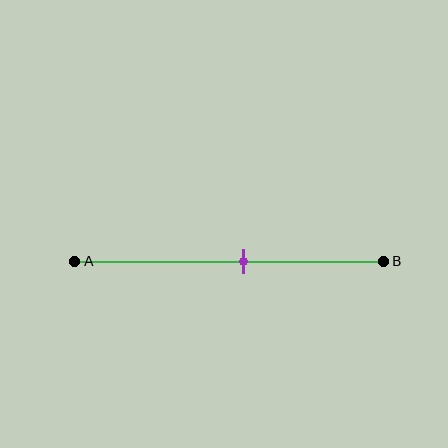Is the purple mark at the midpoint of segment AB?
No, the mark is at about 55% from A, not at the 50% midpoint.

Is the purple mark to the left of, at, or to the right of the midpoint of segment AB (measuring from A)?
The purple mark is to the right of the midpoint of segment AB.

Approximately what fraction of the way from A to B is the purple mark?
The purple mark is approximately 55% of the way from A to B.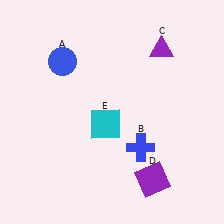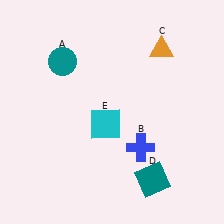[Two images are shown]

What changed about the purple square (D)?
In Image 1, D is purple. In Image 2, it changed to teal.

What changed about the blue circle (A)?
In Image 1, A is blue. In Image 2, it changed to teal.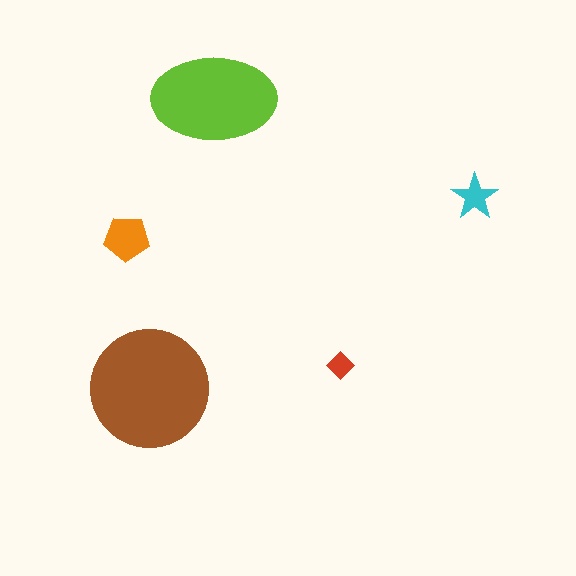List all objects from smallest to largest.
The red diamond, the cyan star, the orange pentagon, the lime ellipse, the brown circle.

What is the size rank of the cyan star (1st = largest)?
4th.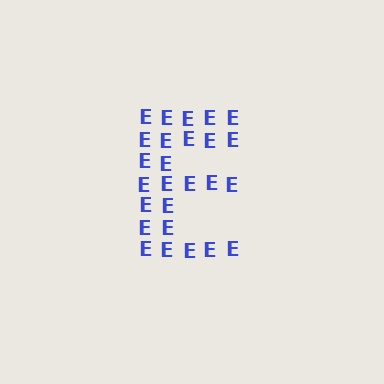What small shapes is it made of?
It is made of small letter E's.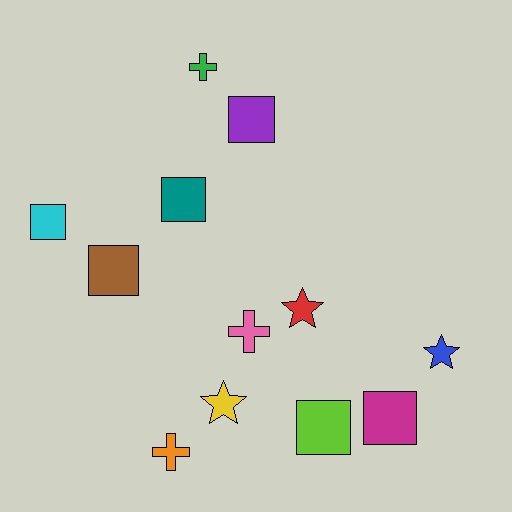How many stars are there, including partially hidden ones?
There are 3 stars.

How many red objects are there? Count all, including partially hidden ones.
There is 1 red object.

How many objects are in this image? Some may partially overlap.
There are 12 objects.